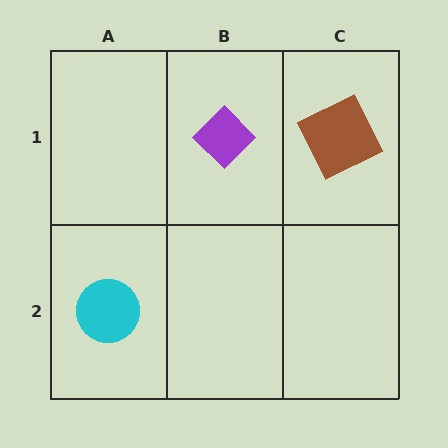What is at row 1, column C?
A brown square.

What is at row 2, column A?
A cyan circle.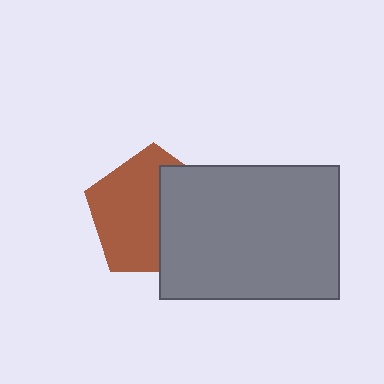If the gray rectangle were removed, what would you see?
You would see the complete brown pentagon.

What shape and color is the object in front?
The object in front is a gray rectangle.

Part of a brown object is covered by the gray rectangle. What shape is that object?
It is a pentagon.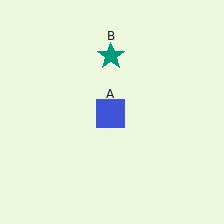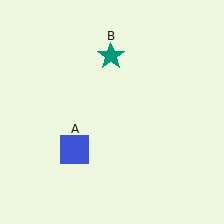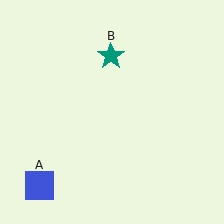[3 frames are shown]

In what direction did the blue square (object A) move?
The blue square (object A) moved down and to the left.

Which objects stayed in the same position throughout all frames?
Teal star (object B) remained stationary.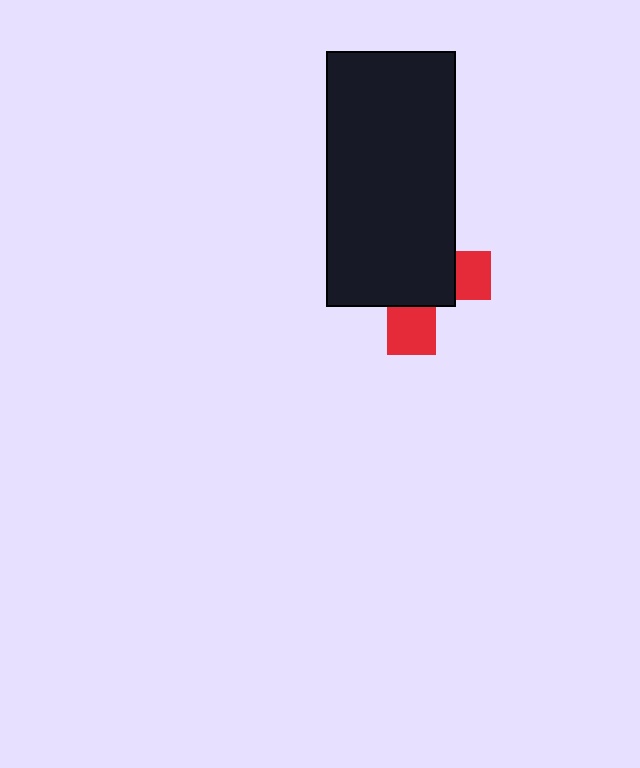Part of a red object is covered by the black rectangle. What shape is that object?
It is a cross.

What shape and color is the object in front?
The object in front is a black rectangle.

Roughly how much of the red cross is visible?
A small part of it is visible (roughly 31%).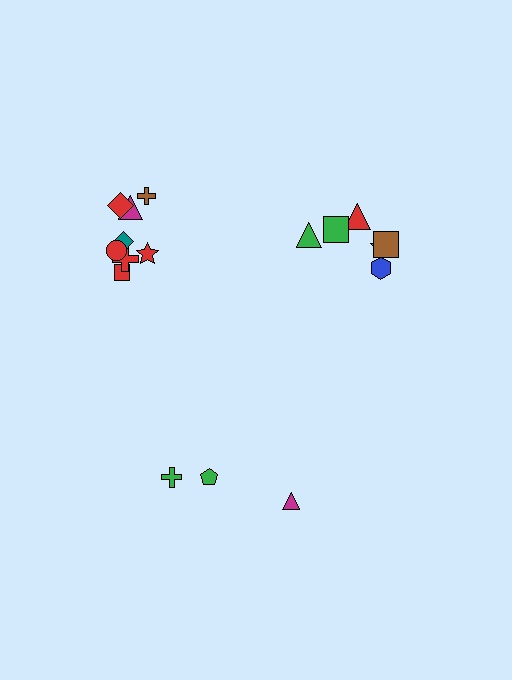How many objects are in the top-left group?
There are 8 objects.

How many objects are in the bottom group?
There are 3 objects.